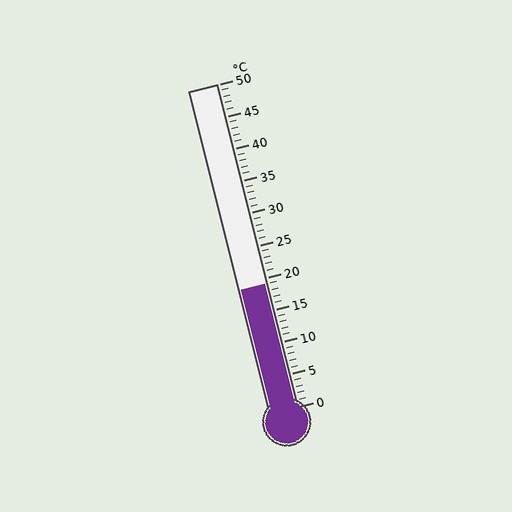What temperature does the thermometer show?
The thermometer shows approximately 19°C.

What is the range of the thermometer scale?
The thermometer scale ranges from 0°C to 50°C.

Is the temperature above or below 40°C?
The temperature is below 40°C.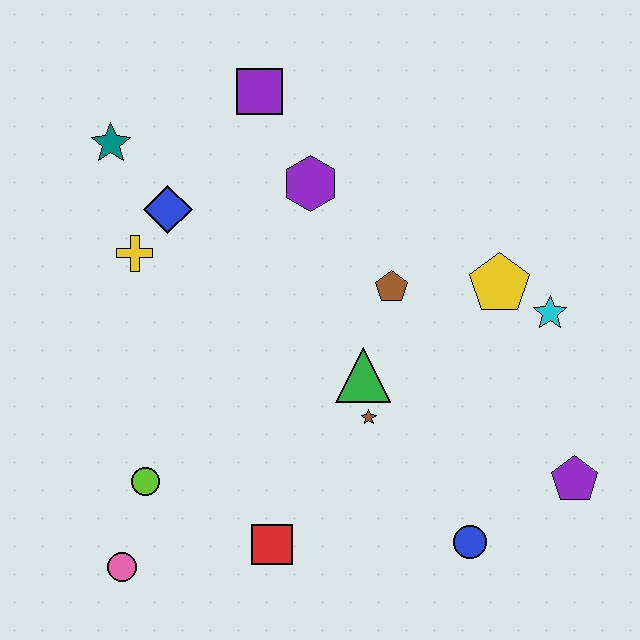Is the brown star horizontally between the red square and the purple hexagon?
No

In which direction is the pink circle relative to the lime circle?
The pink circle is below the lime circle.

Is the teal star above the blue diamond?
Yes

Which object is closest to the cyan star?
The yellow pentagon is closest to the cyan star.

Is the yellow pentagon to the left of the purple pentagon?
Yes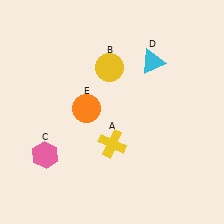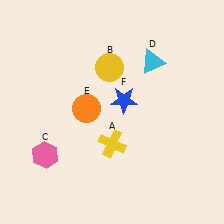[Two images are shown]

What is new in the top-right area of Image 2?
A blue star (F) was added in the top-right area of Image 2.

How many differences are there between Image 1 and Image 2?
There is 1 difference between the two images.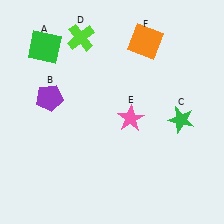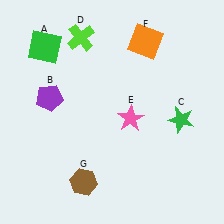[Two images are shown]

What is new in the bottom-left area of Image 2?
A brown hexagon (G) was added in the bottom-left area of Image 2.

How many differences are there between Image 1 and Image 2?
There is 1 difference between the two images.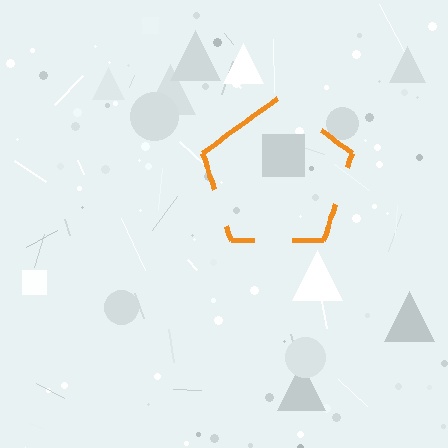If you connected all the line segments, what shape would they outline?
They would outline a pentagon.